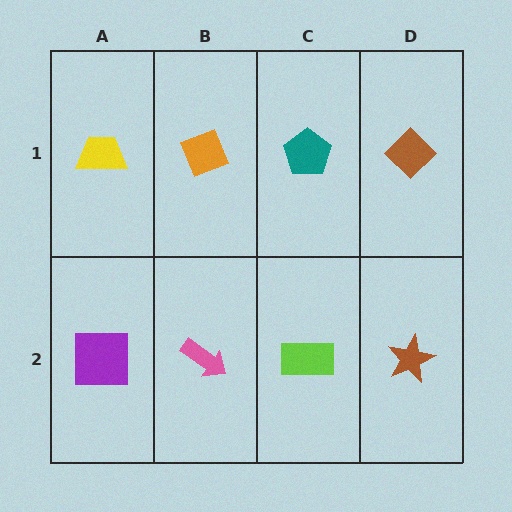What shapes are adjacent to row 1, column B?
A pink arrow (row 2, column B), a yellow trapezoid (row 1, column A), a teal pentagon (row 1, column C).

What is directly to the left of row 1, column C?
An orange diamond.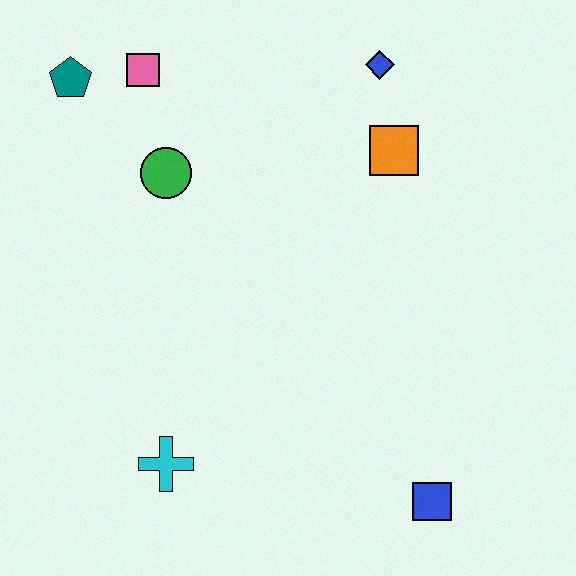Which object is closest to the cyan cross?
The blue square is closest to the cyan cross.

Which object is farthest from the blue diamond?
The cyan cross is farthest from the blue diamond.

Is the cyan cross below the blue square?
No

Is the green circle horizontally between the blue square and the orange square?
No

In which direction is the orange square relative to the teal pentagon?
The orange square is to the right of the teal pentagon.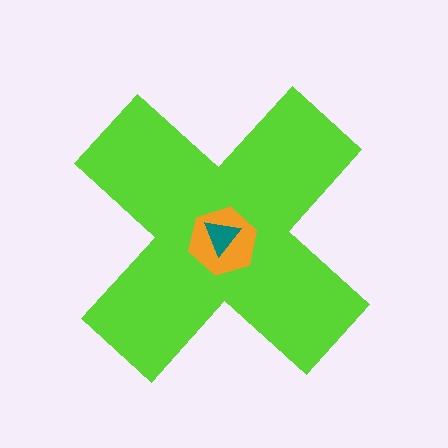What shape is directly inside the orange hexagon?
The teal triangle.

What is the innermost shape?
The teal triangle.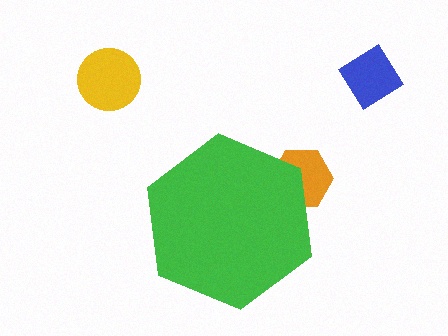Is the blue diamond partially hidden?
No, the blue diamond is fully visible.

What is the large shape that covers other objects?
A green hexagon.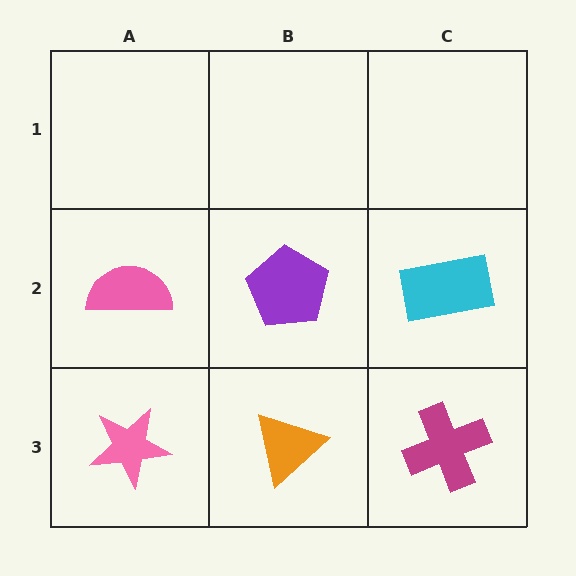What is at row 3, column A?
A pink star.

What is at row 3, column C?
A magenta cross.